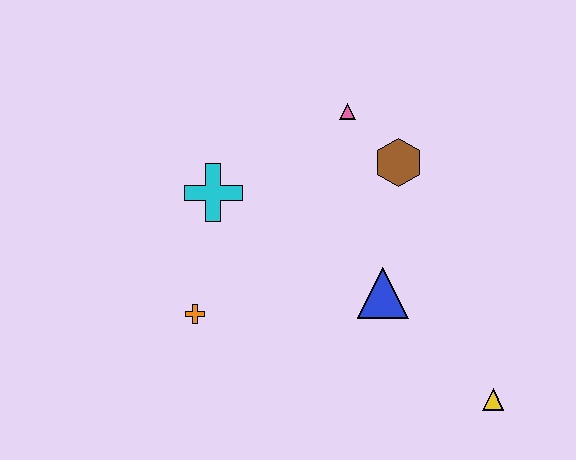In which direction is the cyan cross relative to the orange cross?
The cyan cross is above the orange cross.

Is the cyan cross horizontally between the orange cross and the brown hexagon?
Yes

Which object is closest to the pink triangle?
The brown hexagon is closest to the pink triangle.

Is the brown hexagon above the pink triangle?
No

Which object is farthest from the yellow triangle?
The cyan cross is farthest from the yellow triangle.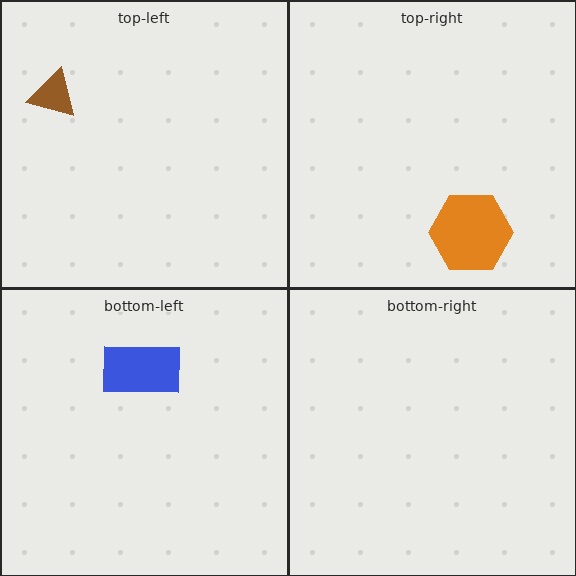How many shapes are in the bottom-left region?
1.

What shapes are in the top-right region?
The orange hexagon.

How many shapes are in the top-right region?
1.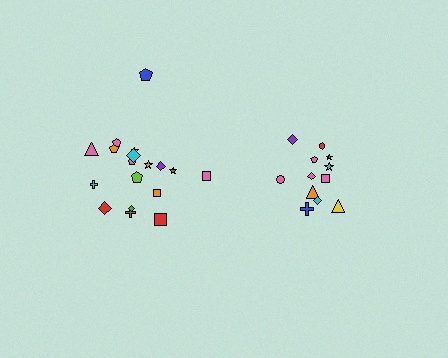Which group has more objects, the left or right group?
The left group.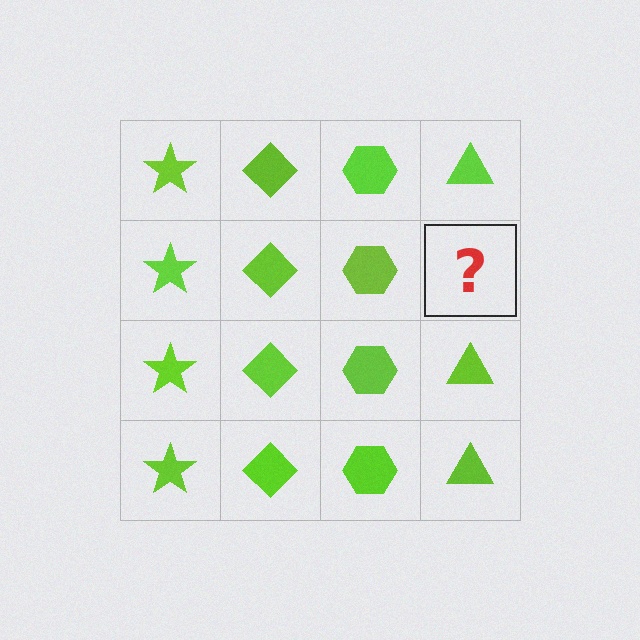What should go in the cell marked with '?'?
The missing cell should contain a lime triangle.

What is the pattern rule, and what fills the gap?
The rule is that each column has a consistent shape. The gap should be filled with a lime triangle.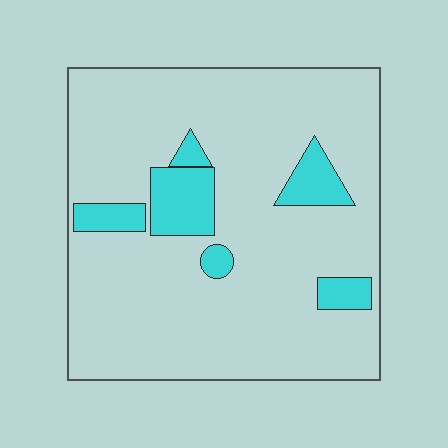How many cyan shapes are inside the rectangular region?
6.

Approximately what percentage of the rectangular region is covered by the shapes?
Approximately 15%.